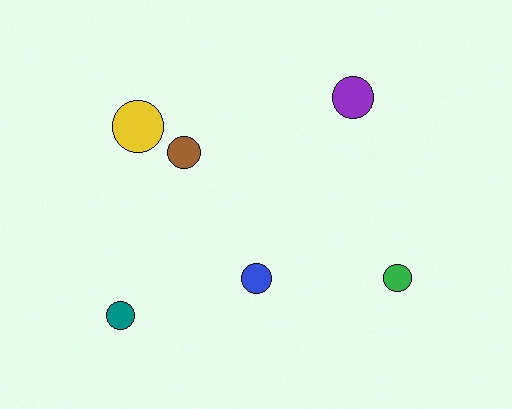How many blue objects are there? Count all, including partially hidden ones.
There is 1 blue object.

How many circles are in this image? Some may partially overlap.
There are 6 circles.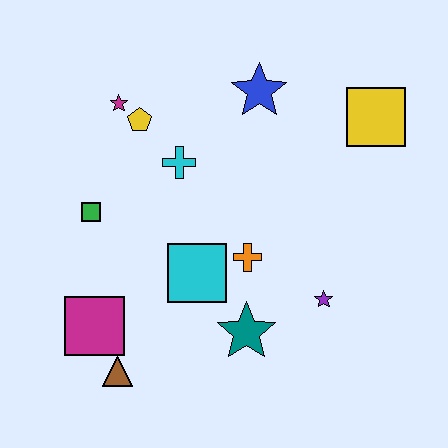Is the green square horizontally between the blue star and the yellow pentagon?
No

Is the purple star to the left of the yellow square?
Yes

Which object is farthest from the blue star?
The brown triangle is farthest from the blue star.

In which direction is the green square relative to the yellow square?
The green square is to the left of the yellow square.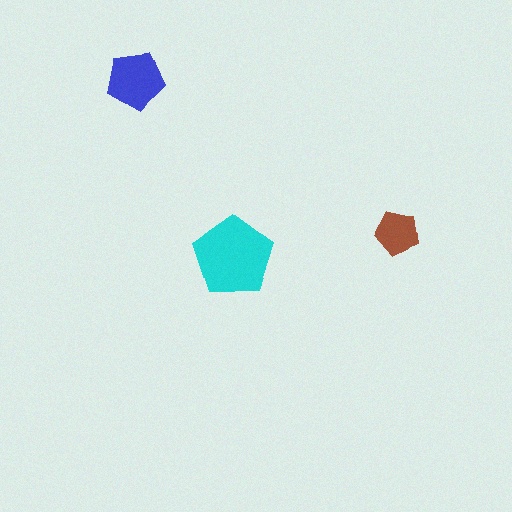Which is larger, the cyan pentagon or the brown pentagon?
The cyan one.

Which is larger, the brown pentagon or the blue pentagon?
The blue one.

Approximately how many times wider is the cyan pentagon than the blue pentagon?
About 1.5 times wider.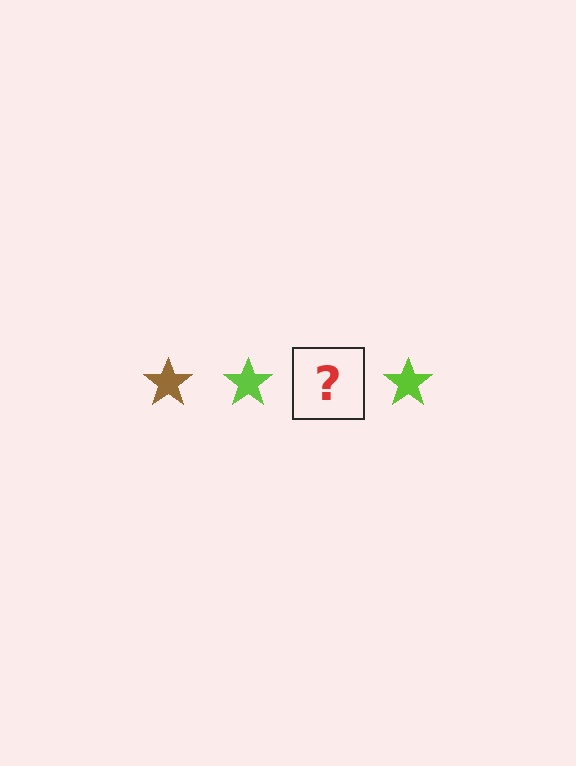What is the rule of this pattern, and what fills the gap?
The rule is that the pattern cycles through brown, lime stars. The gap should be filled with a brown star.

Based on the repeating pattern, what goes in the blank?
The blank should be a brown star.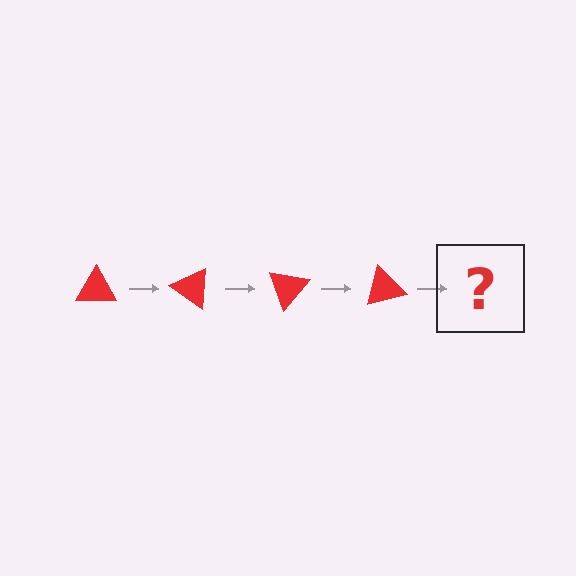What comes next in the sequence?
The next element should be a red triangle rotated 140 degrees.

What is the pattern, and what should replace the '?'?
The pattern is that the triangle rotates 35 degrees each step. The '?' should be a red triangle rotated 140 degrees.